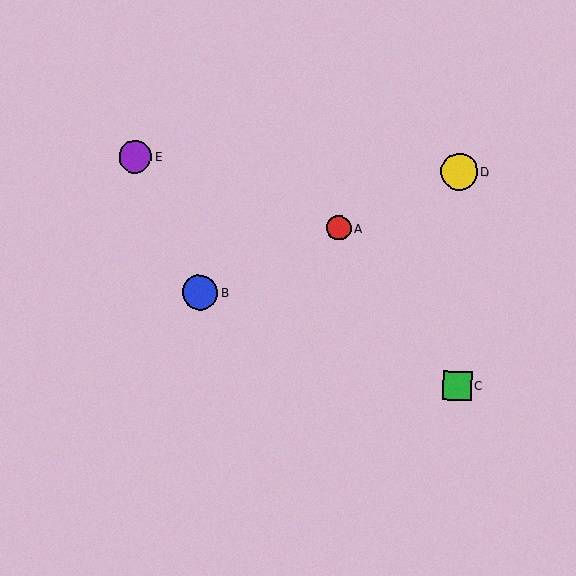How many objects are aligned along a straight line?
3 objects (A, B, D) are aligned along a straight line.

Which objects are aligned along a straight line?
Objects A, B, D are aligned along a straight line.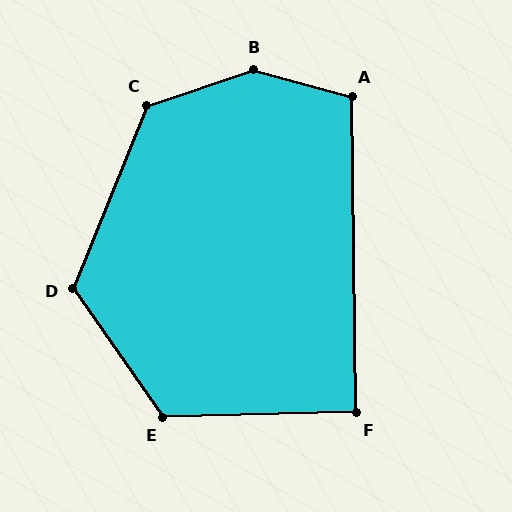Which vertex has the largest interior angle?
B, at approximately 146 degrees.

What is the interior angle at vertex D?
Approximately 123 degrees (obtuse).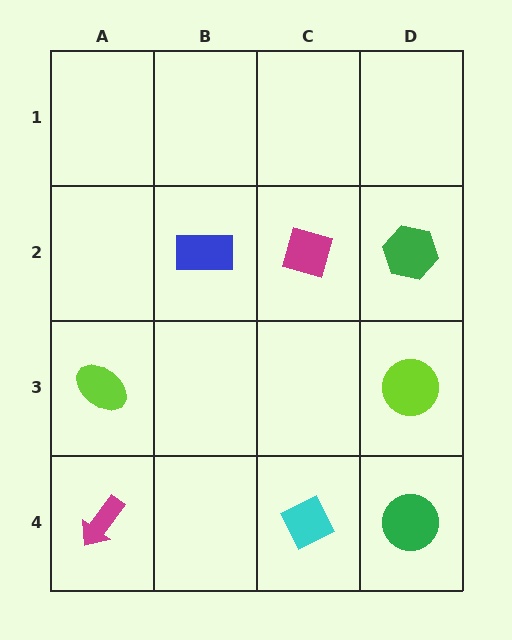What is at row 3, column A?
A lime ellipse.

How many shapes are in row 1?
0 shapes.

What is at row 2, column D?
A green hexagon.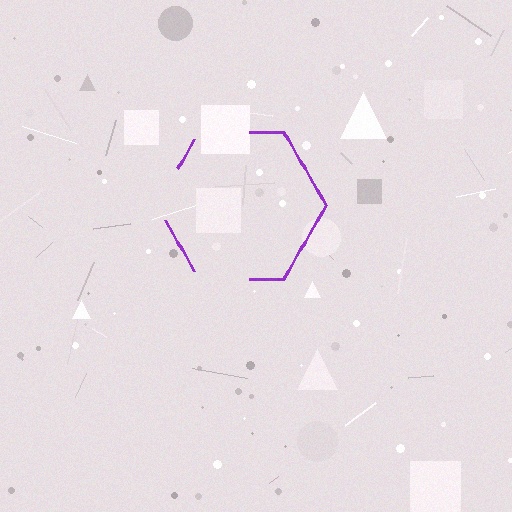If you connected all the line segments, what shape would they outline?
They would outline a hexagon.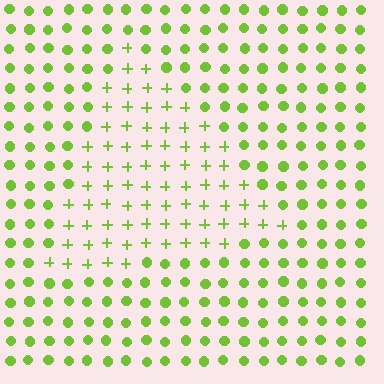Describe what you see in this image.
The image is filled with small lime elements arranged in a uniform grid. A triangle-shaped region contains plus signs, while the surrounding area contains circles. The boundary is defined purely by the change in element shape.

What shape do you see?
I see a triangle.